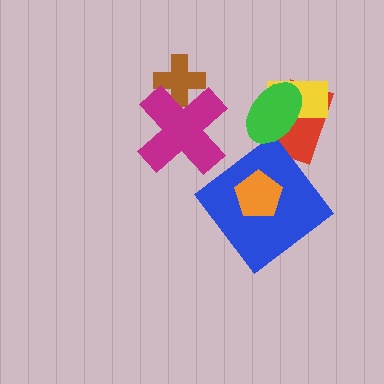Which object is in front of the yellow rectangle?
The green ellipse is in front of the yellow rectangle.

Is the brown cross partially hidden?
Yes, it is partially covered by another shape.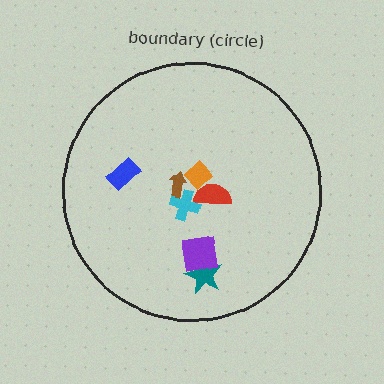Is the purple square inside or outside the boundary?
Inside.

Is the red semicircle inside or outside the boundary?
Inside.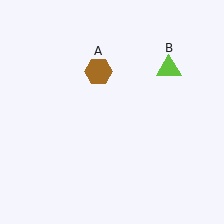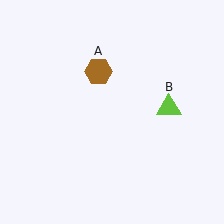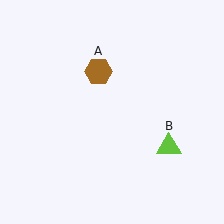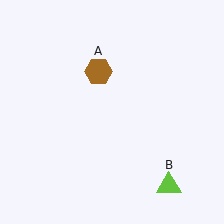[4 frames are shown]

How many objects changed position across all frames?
1 object changed position: lime triangle (object B).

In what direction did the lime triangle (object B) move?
The lime triangle (object B) moved down.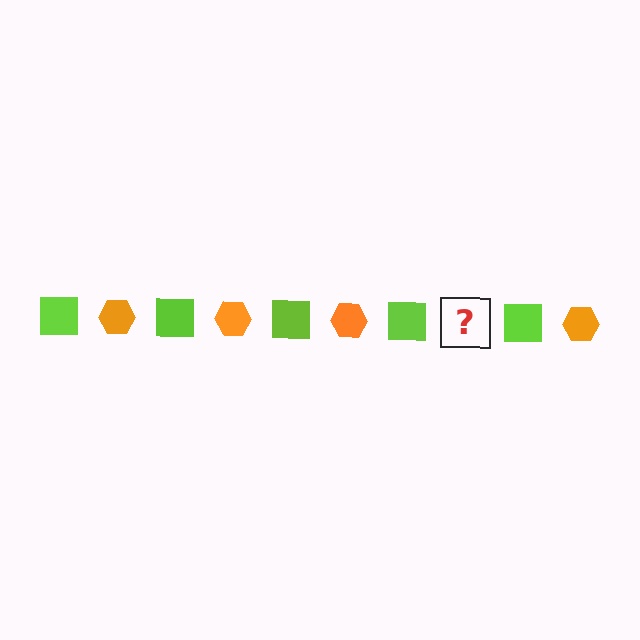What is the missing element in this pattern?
The missing element is an orange hexagon.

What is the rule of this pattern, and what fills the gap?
The rule is that the pattern alternates between lime square and orange hexagon. The gap should be filled with an orange hexagon.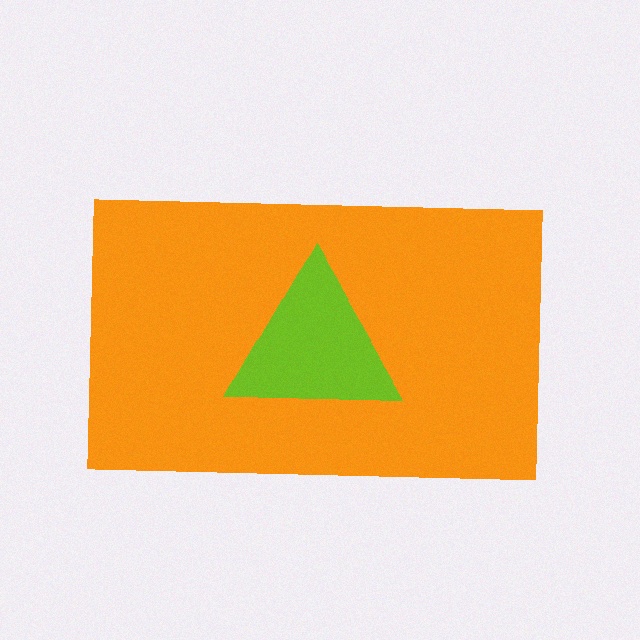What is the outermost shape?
The orange rectangle.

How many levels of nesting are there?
2.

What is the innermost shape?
The lime triangle.